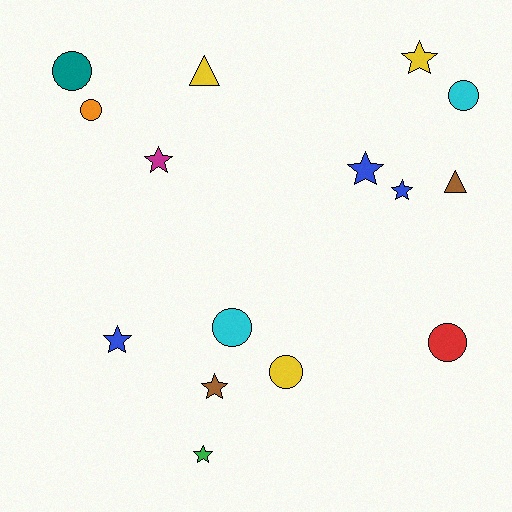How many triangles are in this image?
There are 2 triangles.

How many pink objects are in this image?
There are no pink objects.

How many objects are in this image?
There are 15 objects.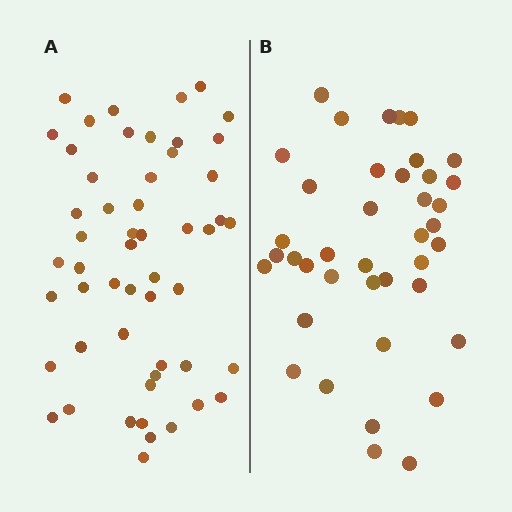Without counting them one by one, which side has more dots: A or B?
Region A (the left region) has more dots.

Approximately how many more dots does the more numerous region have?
Region A has approximately 15 more dots than region B.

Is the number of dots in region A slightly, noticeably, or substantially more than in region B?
Region A has noticeably more, but not dramatically so. The ratio is roughly 1.3 to 1.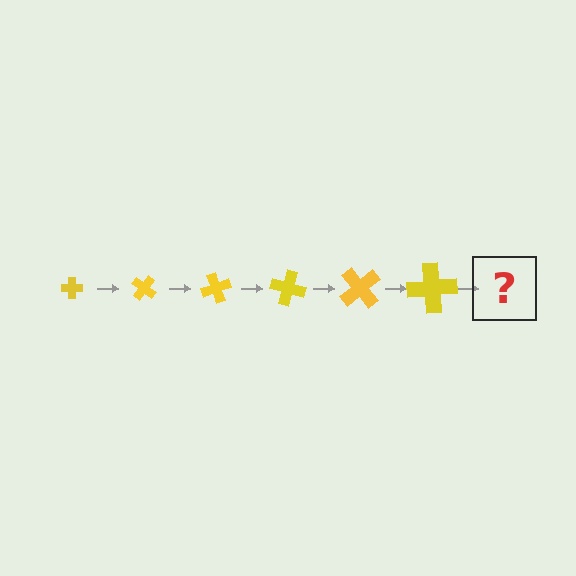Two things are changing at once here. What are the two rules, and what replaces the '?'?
The two rules are that the cross grows larger each step and it rotates 35 degrees each step. The '?' should be a cross, larger than the previous one and rotated 210 degrees from the start.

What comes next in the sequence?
The next element should be a cross, larger than the previous one and rotated 210 degrees from the start.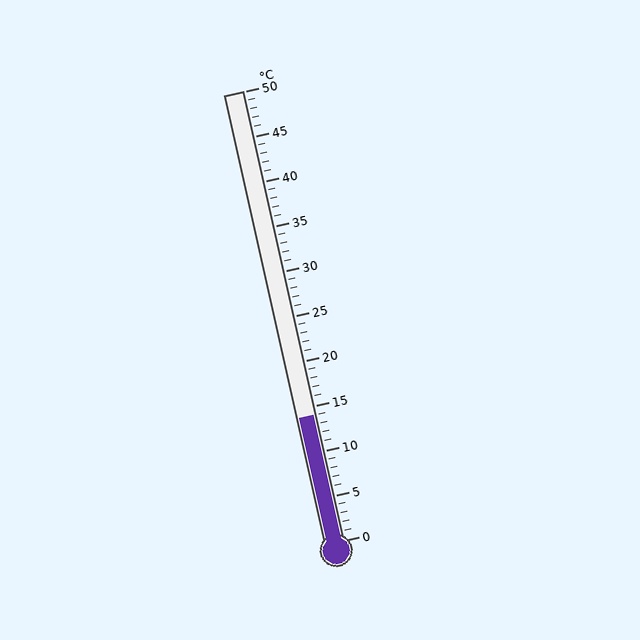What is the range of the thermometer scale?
The thermometer scale ranges from 0°C to 50°C.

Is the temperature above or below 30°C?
The temperature is below 30°C.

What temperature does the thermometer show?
The thermometer shows approximately 14°C.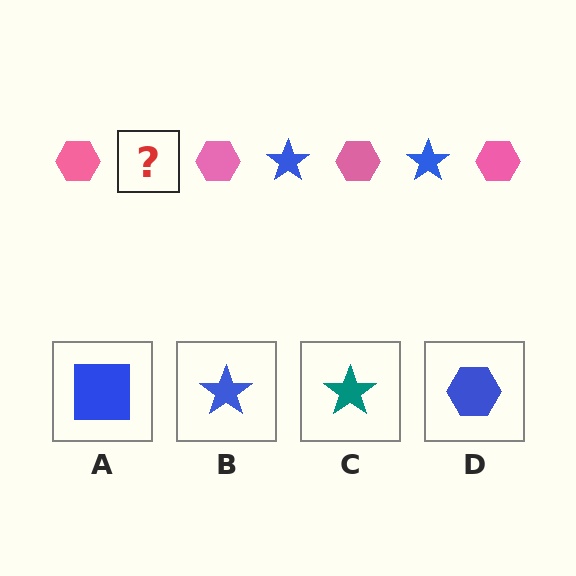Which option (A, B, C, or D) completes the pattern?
B.